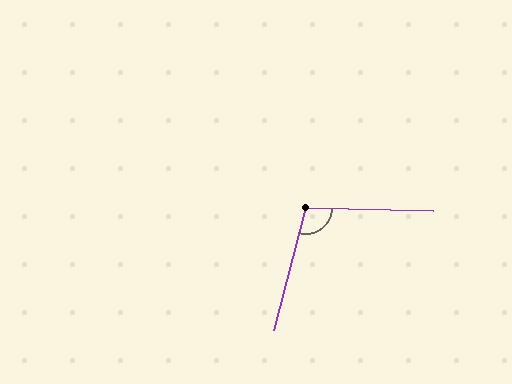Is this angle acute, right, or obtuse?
It is obtuse.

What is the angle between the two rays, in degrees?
Approximately 104 degrees.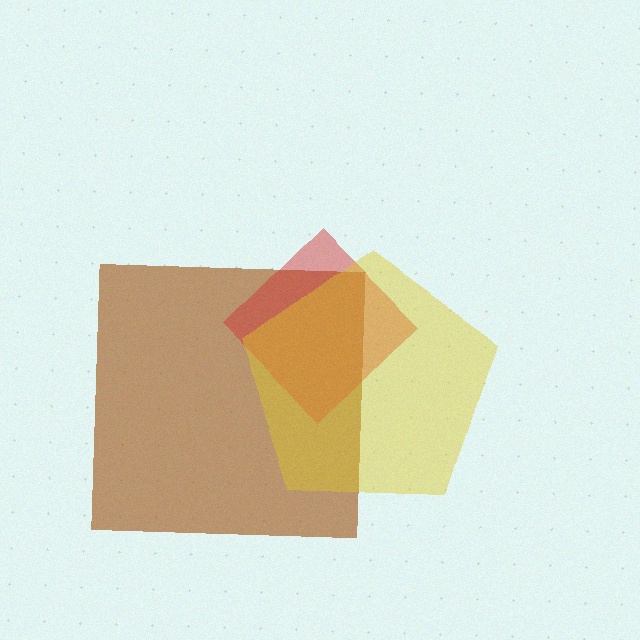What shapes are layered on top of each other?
The layered shapes are: a brown square, a red diamond, a yellow pentagon.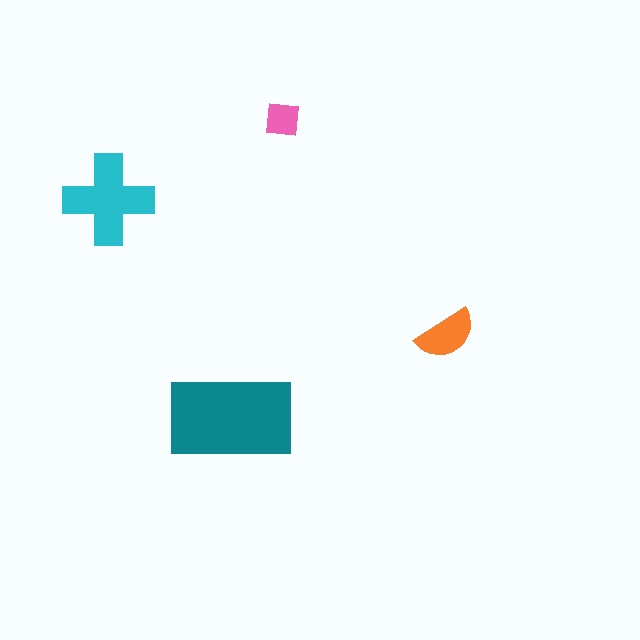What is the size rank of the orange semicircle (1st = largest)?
3rd.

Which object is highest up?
The pink square is topmost.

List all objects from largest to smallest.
The teal rectangle, the cyan cross, the orange semicircle, the pink square.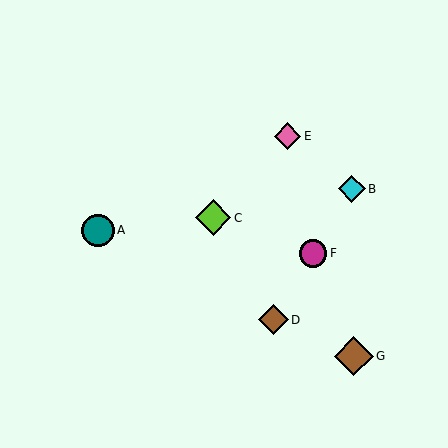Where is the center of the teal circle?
The center of the teal circle is at (98, 230).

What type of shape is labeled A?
Shape A is a teal circle.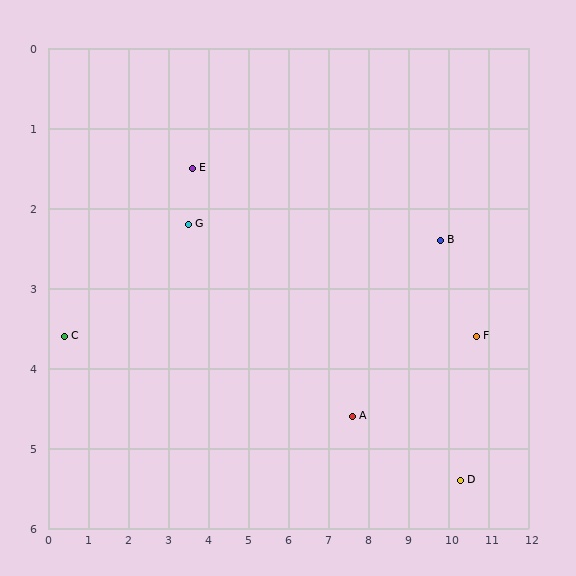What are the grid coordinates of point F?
Point F is at approximately (10.7, 3.6).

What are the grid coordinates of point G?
Point G is at approximately (3.5, 2.2).